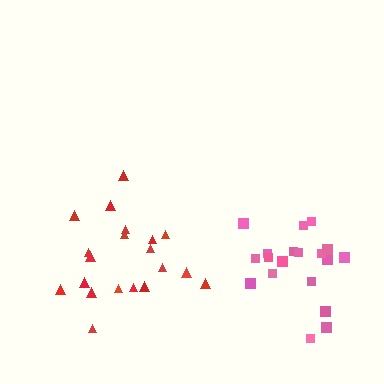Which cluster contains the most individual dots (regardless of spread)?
Red (20).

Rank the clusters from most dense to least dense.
red, pink.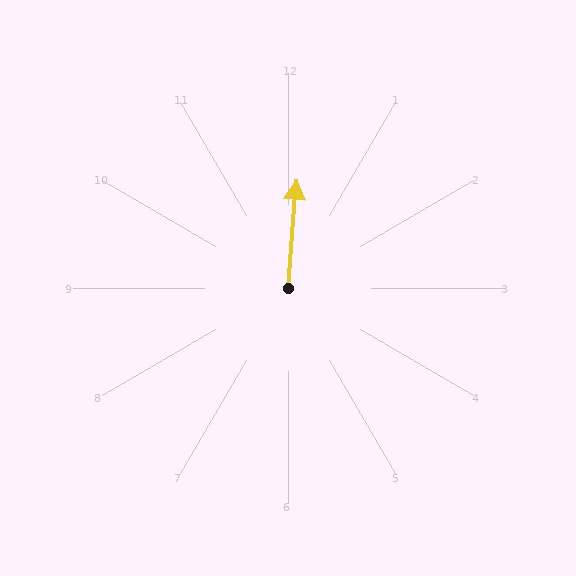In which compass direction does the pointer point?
North.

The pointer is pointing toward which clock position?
Roughly 12 o'clock.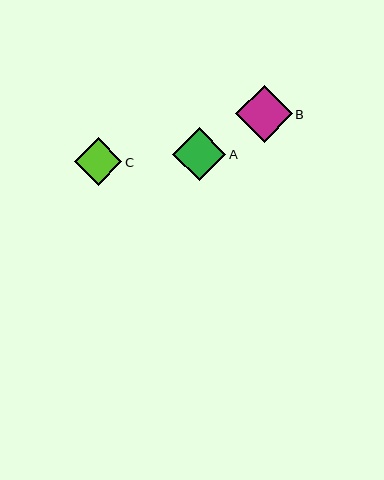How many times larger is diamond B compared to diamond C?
Diamond B is approximately 1.2 times the size of diamond C.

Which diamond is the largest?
Diamond B is the largest with a size of approximately 56 pixels.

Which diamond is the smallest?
Diamond C is the smallest with a size of approximately 47 pixels.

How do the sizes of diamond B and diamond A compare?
Diamond B and diamond A are approximately the same size.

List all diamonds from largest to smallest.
From largest to smallest: B, A, C.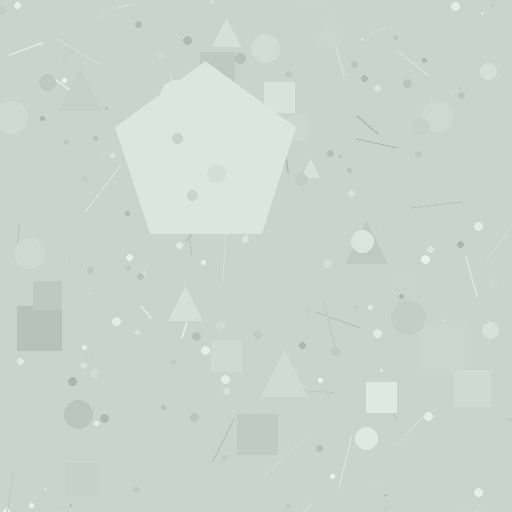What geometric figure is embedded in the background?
A pentagon is embedded in the background.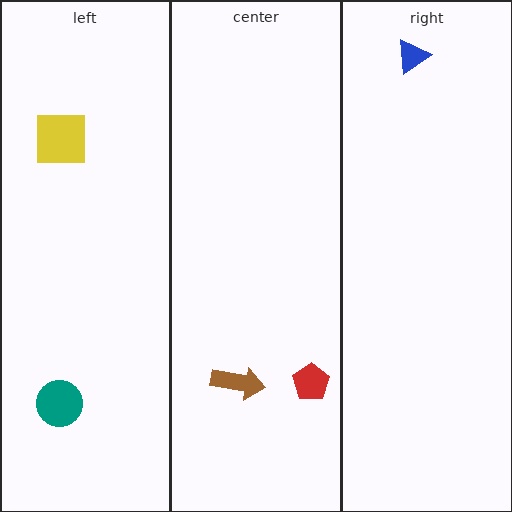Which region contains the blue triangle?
The right region.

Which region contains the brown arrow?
The center region.